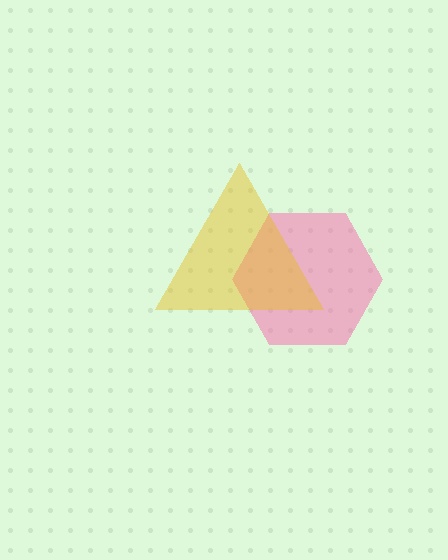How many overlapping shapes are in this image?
There are 2 overlapping shapes in the image.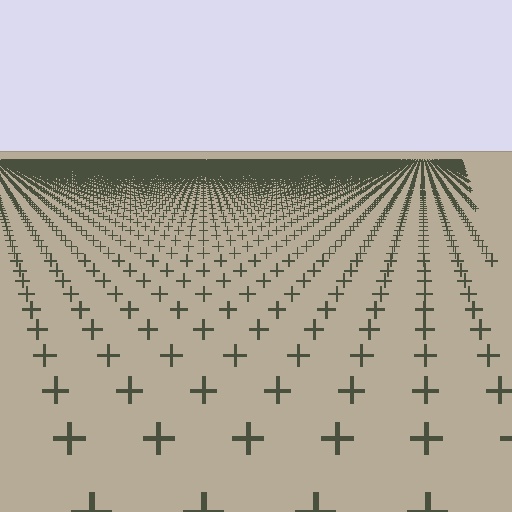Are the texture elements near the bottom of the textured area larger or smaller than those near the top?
Larger. Near the bottom, elements are closer to the viewer and appear at a bigger on-screen size.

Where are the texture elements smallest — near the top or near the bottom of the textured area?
Near the top.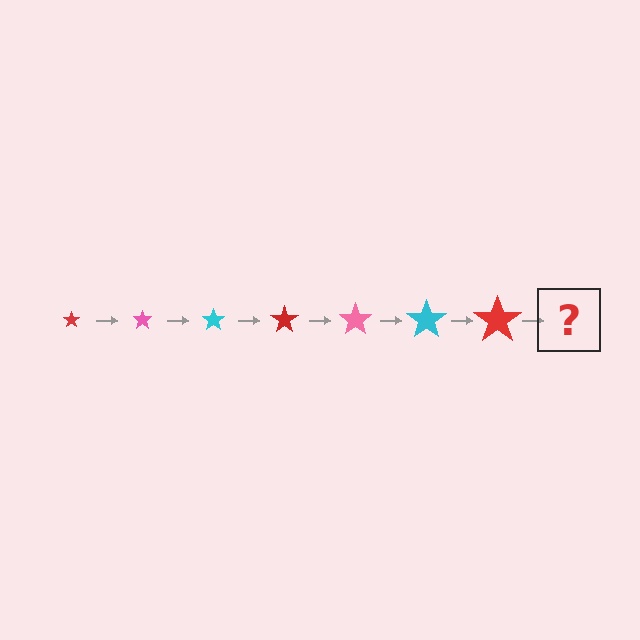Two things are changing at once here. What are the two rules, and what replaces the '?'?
The two rules are that the star grows larger each step and the color cycles through red, pink, and cyan. The '?' should be a pink star, larger than the previous one.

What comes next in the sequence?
The next element should be a pink star, larger than the previous one.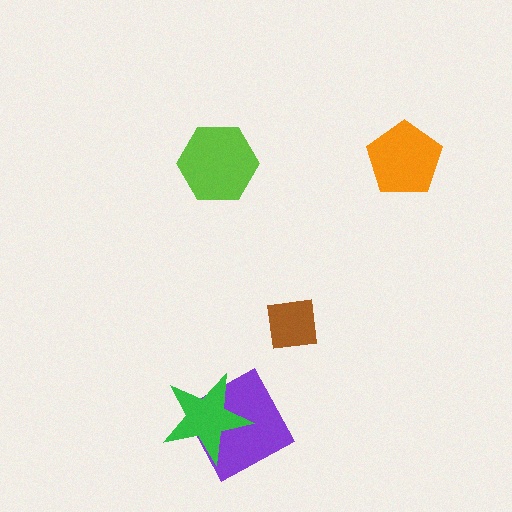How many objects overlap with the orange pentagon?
0 objects overlap with the orange pentagon.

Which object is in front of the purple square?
The green star is in front of the purple square.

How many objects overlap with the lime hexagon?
0 objects overlap with the lime hexagon.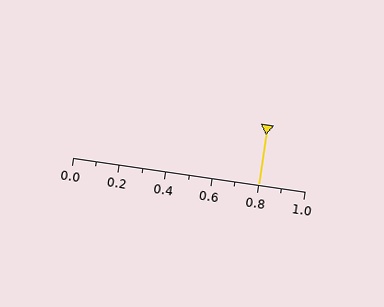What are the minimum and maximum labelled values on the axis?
The axis runs from 0.0 to 1.0.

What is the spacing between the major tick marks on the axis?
The major ticks are spaced 0.2 apart.